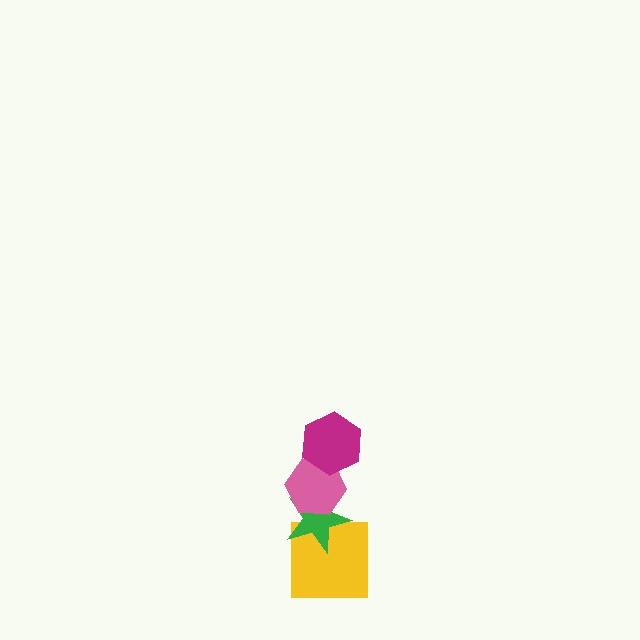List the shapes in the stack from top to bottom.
From top to bottom: the magenta hexagon, the pink hexagon, the green star, the yellow square.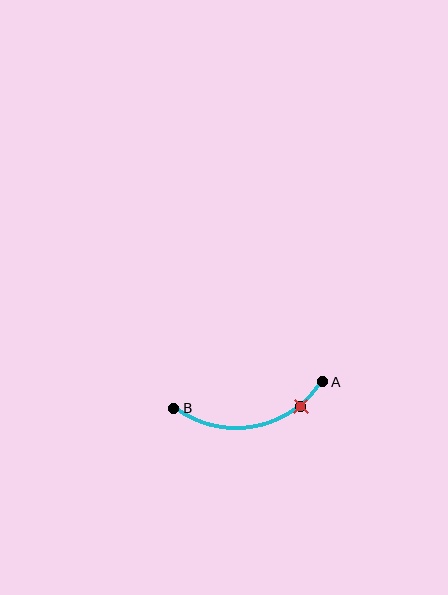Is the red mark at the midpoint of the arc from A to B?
No. The red mark lies on the arc but is closer to endpoint A. The arc midpoint would be at the point on the curve equidistant along the arc from both A and B.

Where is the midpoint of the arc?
The arc midpoint is the point on the curve farthest from the straight line joining A and B. It sits below that line.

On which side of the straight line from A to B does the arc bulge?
The arc bulges below the straight line connecting A and B.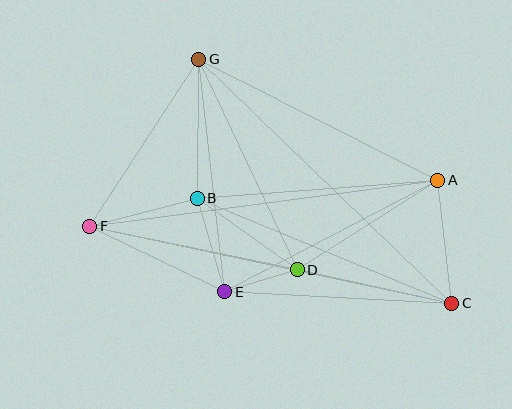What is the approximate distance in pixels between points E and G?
The distance between E and G is approximately 234 pixels.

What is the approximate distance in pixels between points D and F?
The distance between D and F is approximately 212 pixels.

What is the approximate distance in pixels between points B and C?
The distance between B and C is approximately 276 pixels.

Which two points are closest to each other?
Points D and E are closest to each other.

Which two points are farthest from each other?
Points C and F are farthest from each other.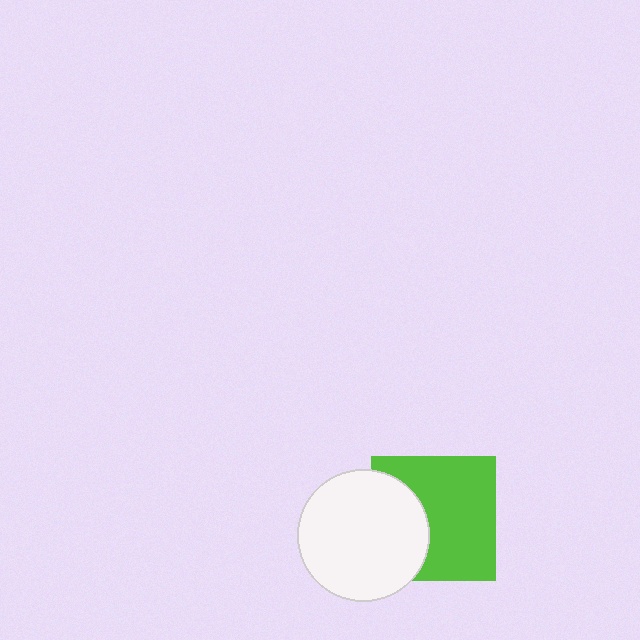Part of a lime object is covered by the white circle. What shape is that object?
It is a square.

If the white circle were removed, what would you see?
You would see the complete lime square.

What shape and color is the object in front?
The object in front is a white circle.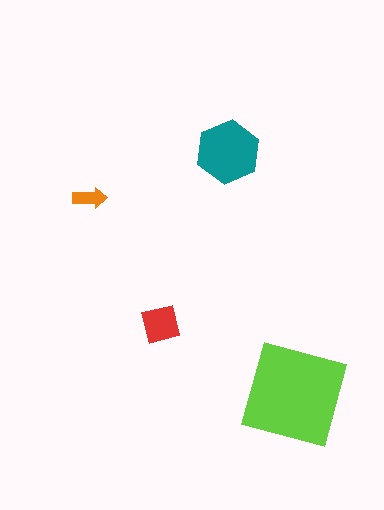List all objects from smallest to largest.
The orange arrow, the red square, the teal hexagon, the lime square.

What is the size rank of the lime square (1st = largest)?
1st.